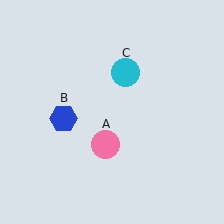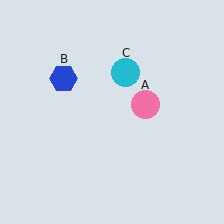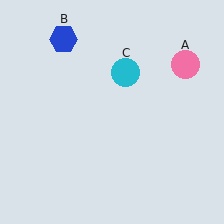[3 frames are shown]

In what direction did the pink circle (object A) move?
The pink circle (object A) moved up and to the right.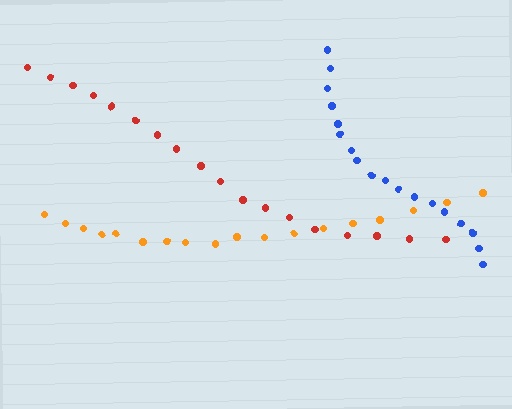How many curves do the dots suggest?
There are 3 distinct paths.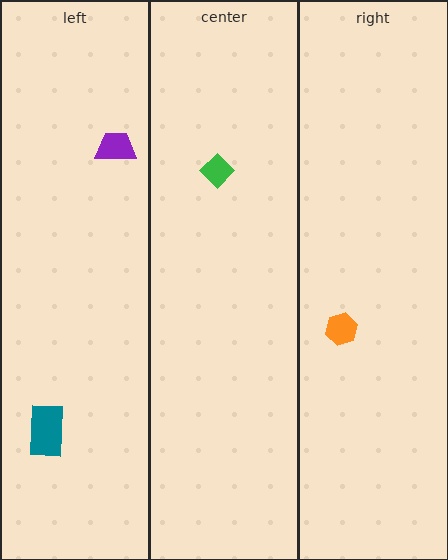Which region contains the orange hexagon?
The right region.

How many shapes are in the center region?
1.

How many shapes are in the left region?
2.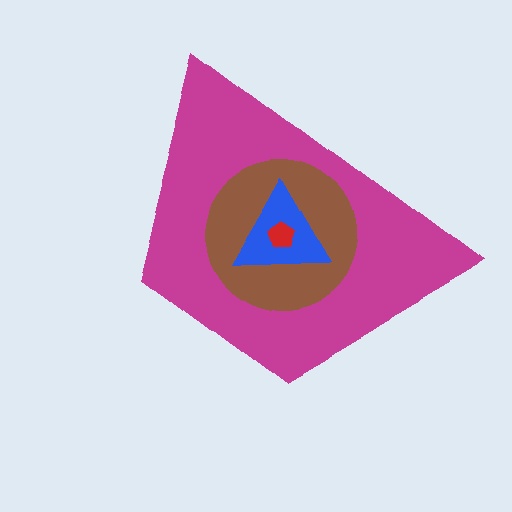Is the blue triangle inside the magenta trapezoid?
Yes.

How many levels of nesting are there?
4.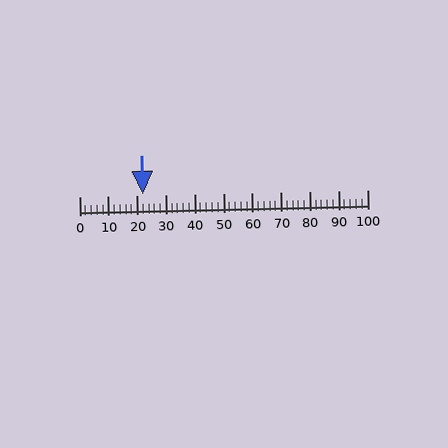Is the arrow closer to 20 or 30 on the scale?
The arrow is closer to 20.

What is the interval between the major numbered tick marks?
The major tick marks are spaced 10 units apart.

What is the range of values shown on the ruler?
The ruler shows values from 0 to 100.